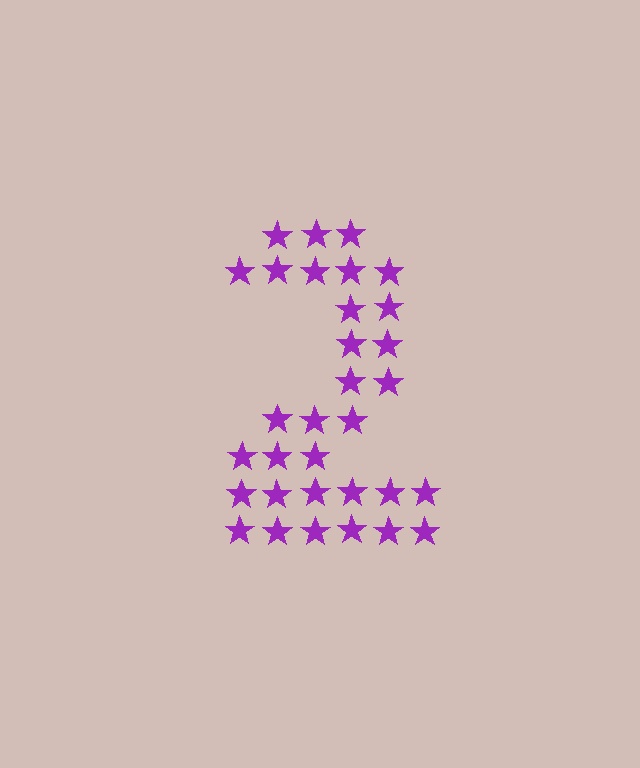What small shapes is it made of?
It is made of small stars.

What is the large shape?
The large shape is the digit 2.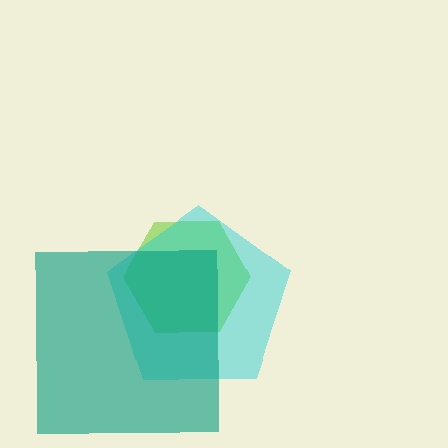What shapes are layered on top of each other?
The layered shapes are: a lime hexagon, a cyan pentagon, a teal square.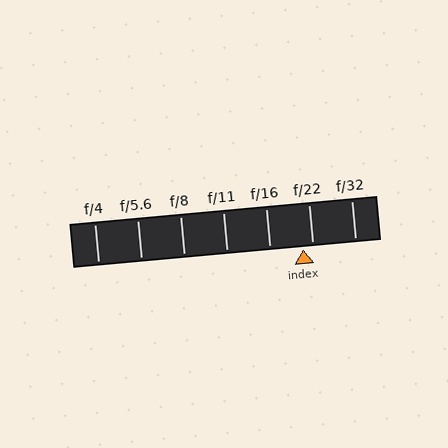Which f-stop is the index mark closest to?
The index mark is closest to f/22.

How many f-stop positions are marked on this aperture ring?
There are 7 f-stop positions marked.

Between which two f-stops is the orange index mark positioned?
The index mark is between f/16 and f/22.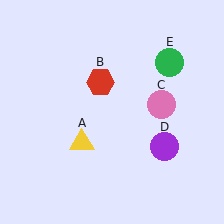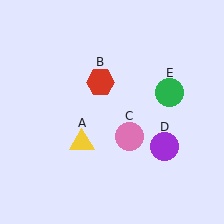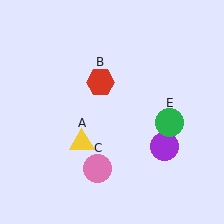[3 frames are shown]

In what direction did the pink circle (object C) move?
The pink circle (object C) moved down and to the left.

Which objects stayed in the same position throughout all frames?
Yellow triangle (object A) and red hexagon (object B) and purple circle (object D) remained stationary.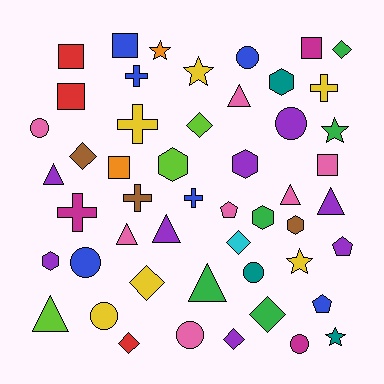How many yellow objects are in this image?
There are 6 yellow objects.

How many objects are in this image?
There are 50 objects.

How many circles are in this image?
There are 8 circles.